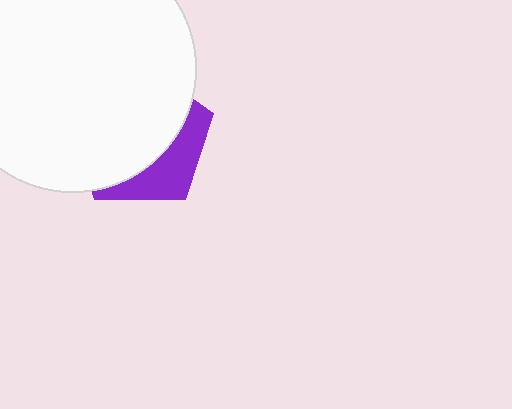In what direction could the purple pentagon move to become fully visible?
The purple pentagon could move toward the lower-right. That would shift it out from behind the white circle entirely.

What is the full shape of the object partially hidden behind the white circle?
The partially hidden object is a purple pentagon.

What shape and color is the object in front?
The object in front is a white circle.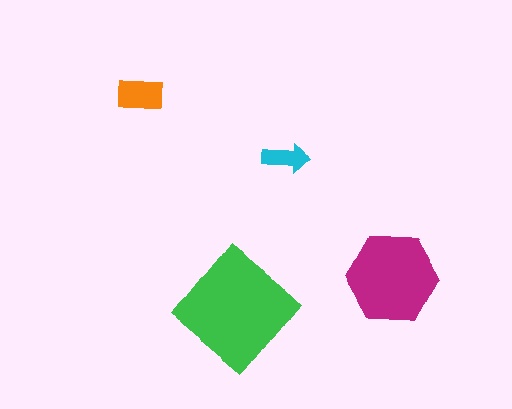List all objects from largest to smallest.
The green diamond, the magenta hexagon, the orange rectangle, the cyan arrow.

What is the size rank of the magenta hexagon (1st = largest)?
2nd.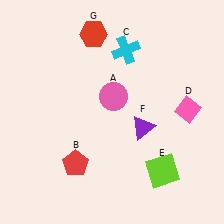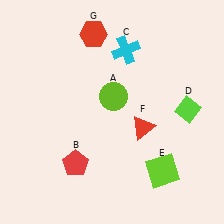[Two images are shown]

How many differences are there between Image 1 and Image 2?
There are 3 differences between the two images.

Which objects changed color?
A changed from pink to lime. D changed from pink to lime. F changed from purple to red.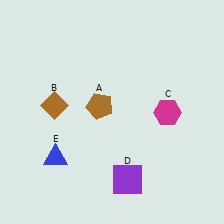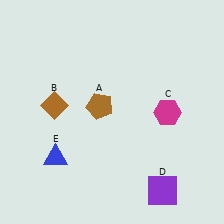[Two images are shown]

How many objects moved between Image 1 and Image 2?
1 object moved between the two images.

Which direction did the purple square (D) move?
The purple square (D) moved right.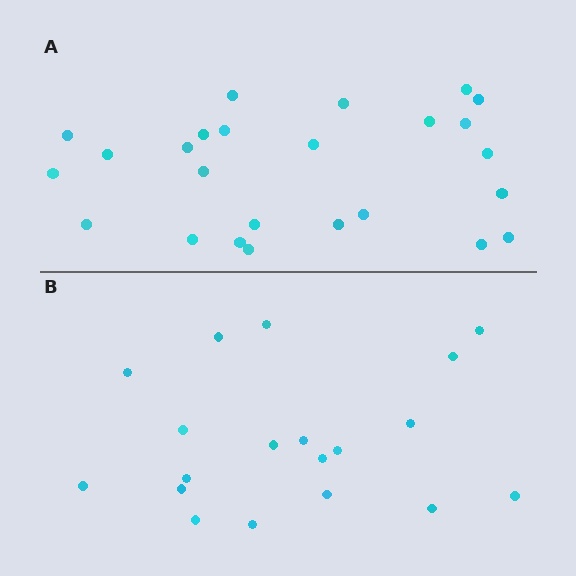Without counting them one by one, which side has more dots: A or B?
Region A (the top region) has more dots.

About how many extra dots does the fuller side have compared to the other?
Region A has about 6 more dots than region B.